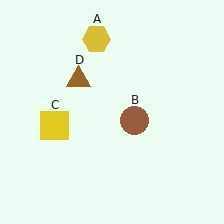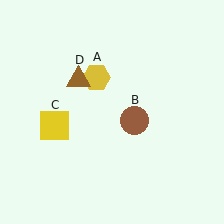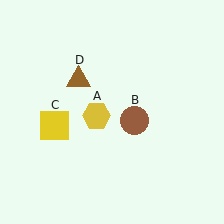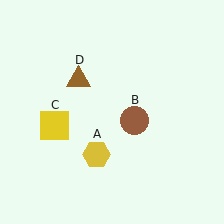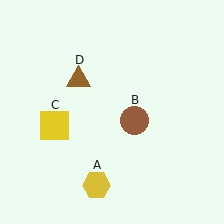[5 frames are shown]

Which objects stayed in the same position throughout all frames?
Brown circle (object B) and yellow square (object C) and brown triangle (object D) remained stationary.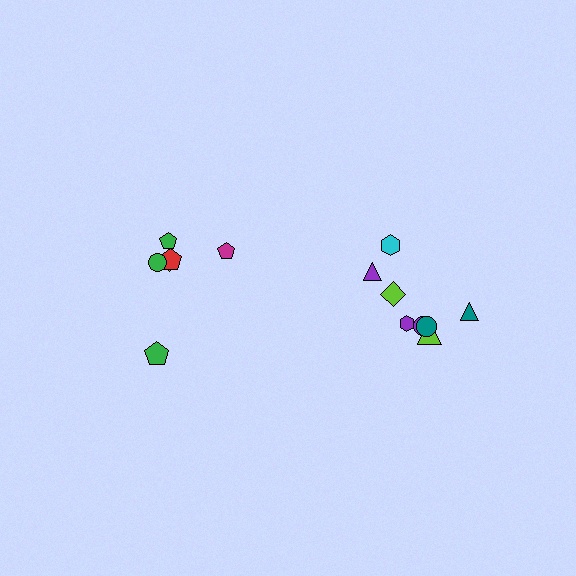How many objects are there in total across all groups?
There are 14 objects.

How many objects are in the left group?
There are 6 objects.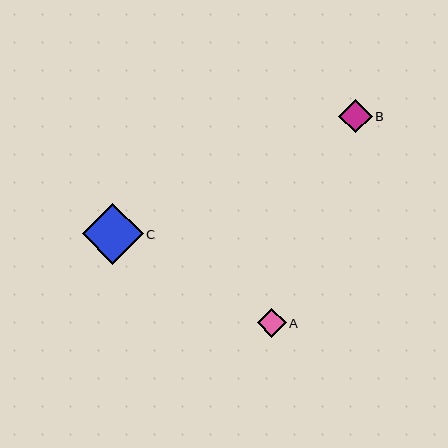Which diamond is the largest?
Diamond C is the largest with a size of approximately 61 pixels.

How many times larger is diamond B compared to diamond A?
Diamond B is approximately 1.2 times the size of diamond A.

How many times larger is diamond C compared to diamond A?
Diamond C is approximately 2.1 times the size of diamond A.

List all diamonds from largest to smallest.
From largest to smallest: C, B, A.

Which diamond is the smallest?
Diamond A is the smallest with a size of approximately 28 pixels.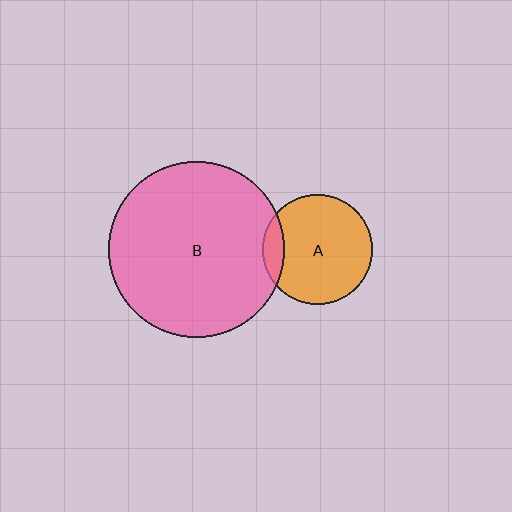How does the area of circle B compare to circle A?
Approximately 2.5 times.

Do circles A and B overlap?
Yes.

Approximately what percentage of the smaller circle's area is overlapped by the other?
Approximately 10%.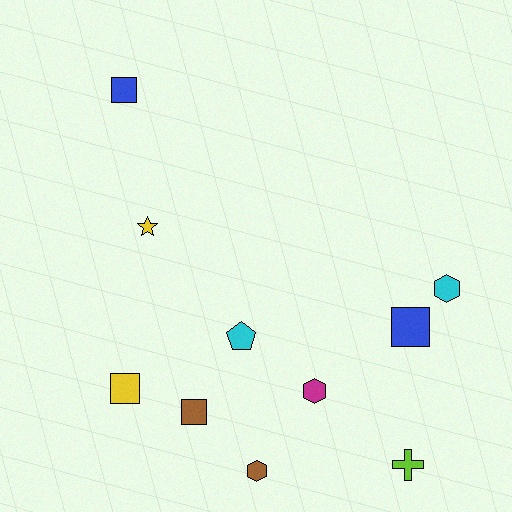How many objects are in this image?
There are 10 objects.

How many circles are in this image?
There are no circles.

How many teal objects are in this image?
There are no teal objects.